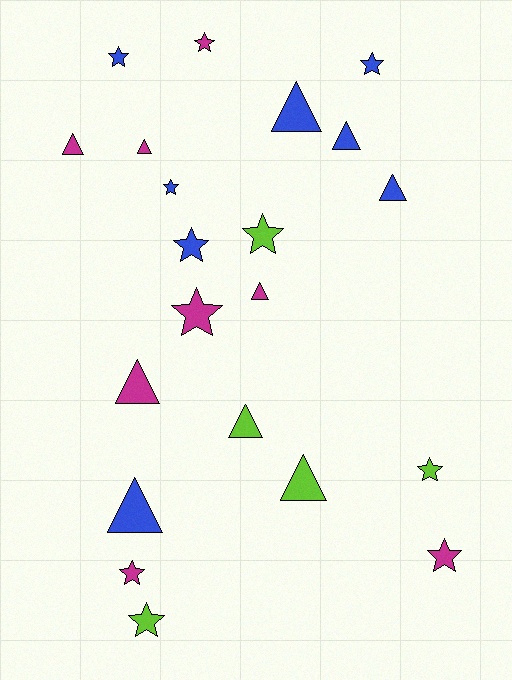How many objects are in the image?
There are 21 objects.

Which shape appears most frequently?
Star, with 11 objects.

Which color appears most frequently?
Blue, with 8 objects.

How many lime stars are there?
There are 3 lime stars.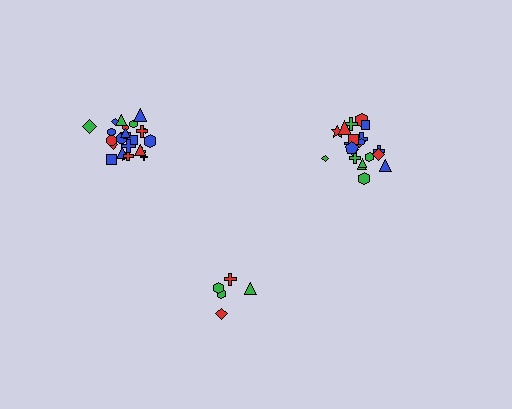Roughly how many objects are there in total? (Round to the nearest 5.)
Roughly 50 objects in total.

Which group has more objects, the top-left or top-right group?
The top-left group.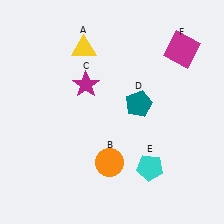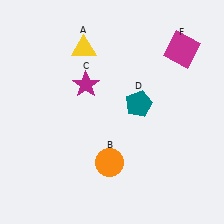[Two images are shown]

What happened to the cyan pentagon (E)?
The cyan pentagon (E) was removed in Image 2. It was in the bottom-right area of Image 1.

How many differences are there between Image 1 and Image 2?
There is 1 difference between the two images.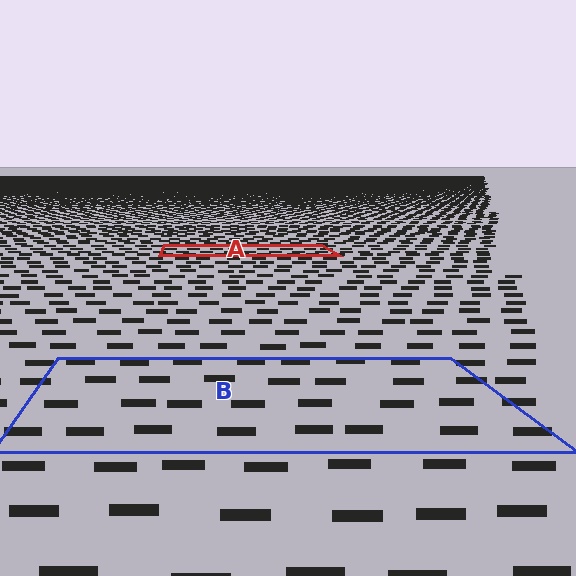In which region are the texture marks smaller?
The texture marks are smaller in region A, because it is farther away.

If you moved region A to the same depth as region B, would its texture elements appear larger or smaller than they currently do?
They would appear larger. At a closer depth, the same texture elements are projected at a bigger on-screen size.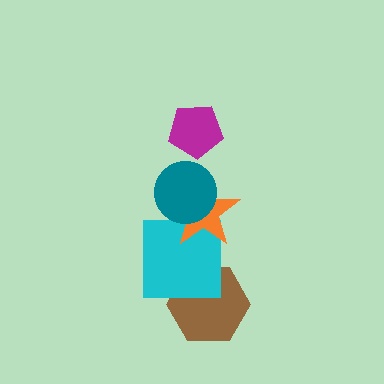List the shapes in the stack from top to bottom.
From top to bottom: the magenta pentagon, the teal circle, the orange star, the cyan square, the brown hexagon.